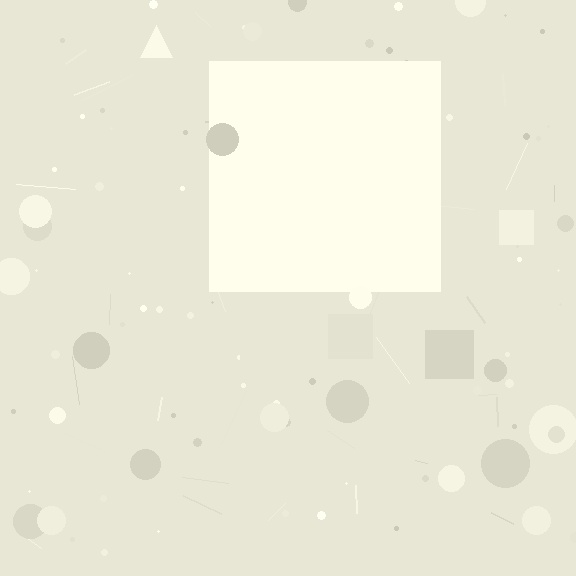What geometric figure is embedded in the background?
A square is embedded in the background.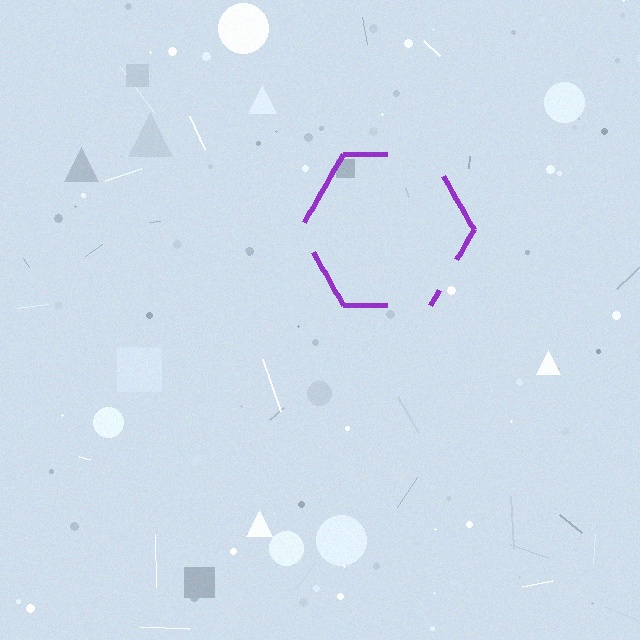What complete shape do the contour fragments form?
The contour fragments form a hexagon.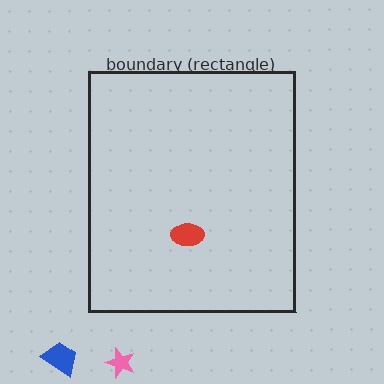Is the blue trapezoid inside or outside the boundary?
Outside.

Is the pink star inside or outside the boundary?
Outside.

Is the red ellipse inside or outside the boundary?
Inside.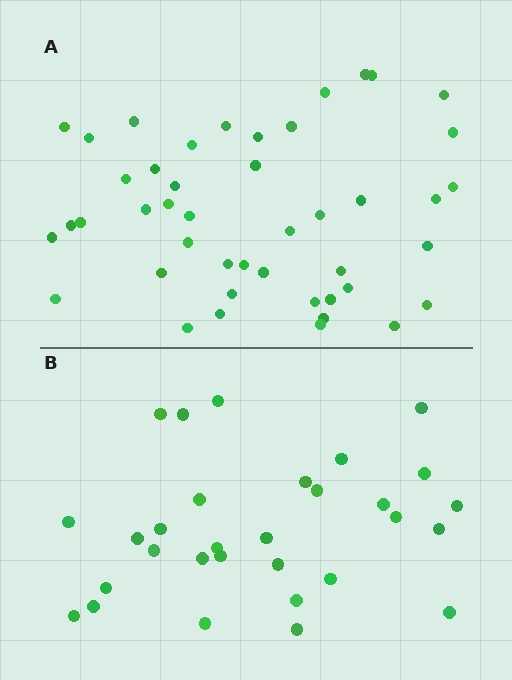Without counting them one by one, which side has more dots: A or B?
Region A (the top region) has more dots.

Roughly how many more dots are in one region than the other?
Region A has approximately 15 more dots than region B.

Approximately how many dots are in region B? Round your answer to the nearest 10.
About 30 dots.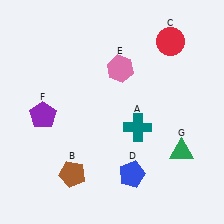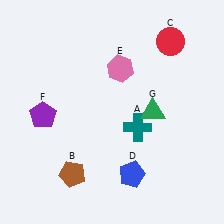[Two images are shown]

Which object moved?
The green triangle (G) moved up.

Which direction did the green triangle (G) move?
The green triangle (G) moved up.